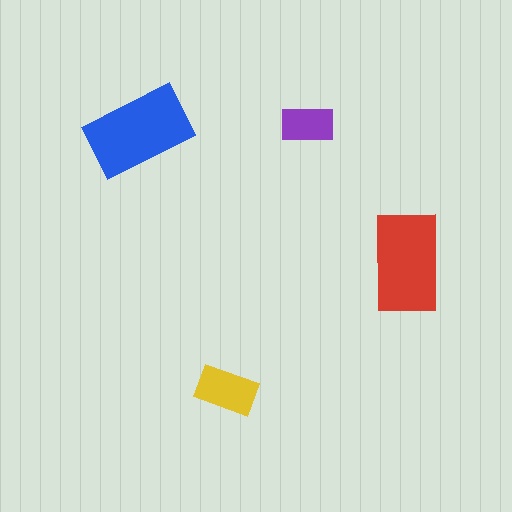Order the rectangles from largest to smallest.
the blue one, the red one, the yellow one, the purple one.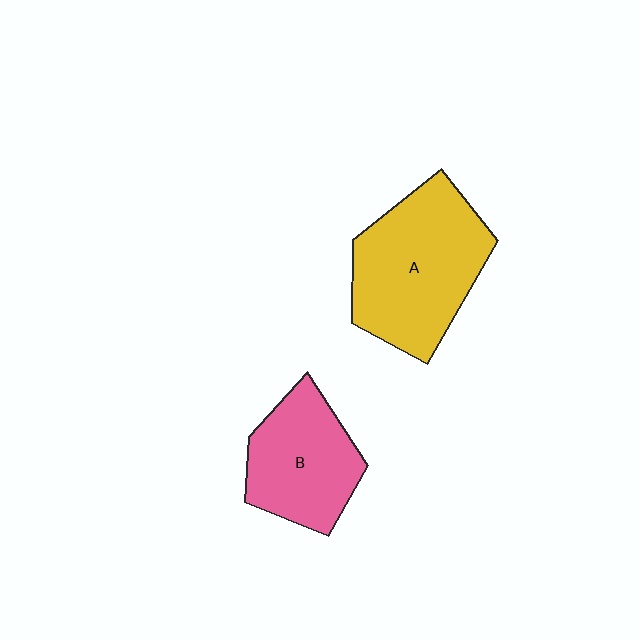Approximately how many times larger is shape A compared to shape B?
Approximately 1.4 times.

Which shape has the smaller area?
Shape B (pink).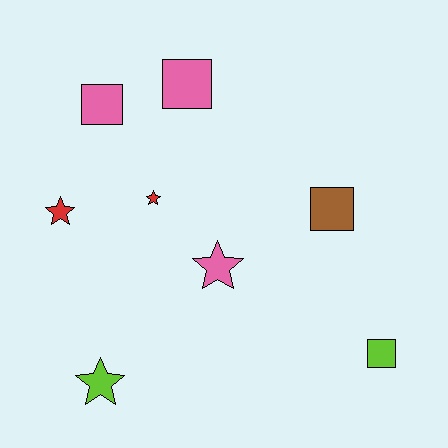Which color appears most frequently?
Pink, with 3 objects.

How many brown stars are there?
There are no brown stars.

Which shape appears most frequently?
Star, with 4 objects.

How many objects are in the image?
There are 8 objects.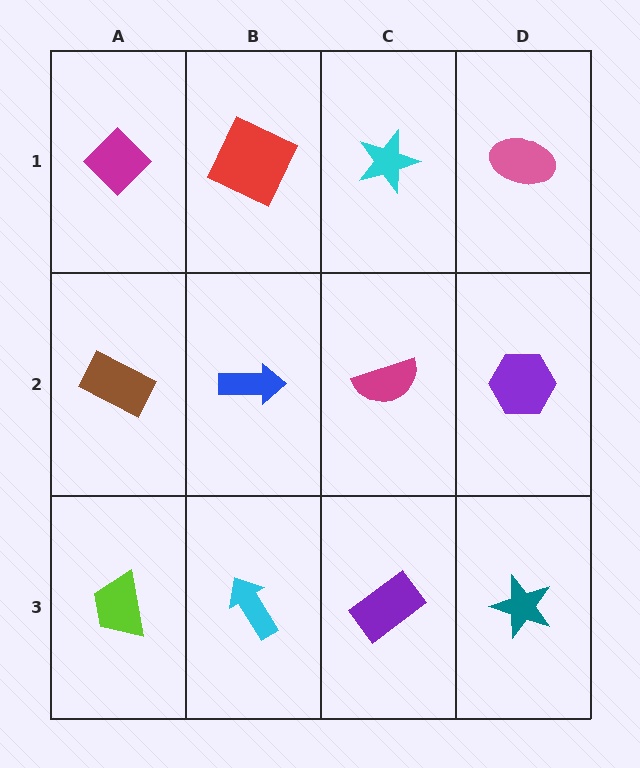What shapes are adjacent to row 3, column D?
A purple hexagon (row 2, column D), a purple rectangle (row 3, column C).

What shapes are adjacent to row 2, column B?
A red square (row 1, column B), a cyan arrow (row 3, column B), a brown rectangle (row 2, column A), a magenta semicircle (row 2, column C).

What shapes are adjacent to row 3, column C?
A magenta semicircle (row 2, column C), a cyan arrow (row 3, column B), a teal star (row 3, column D).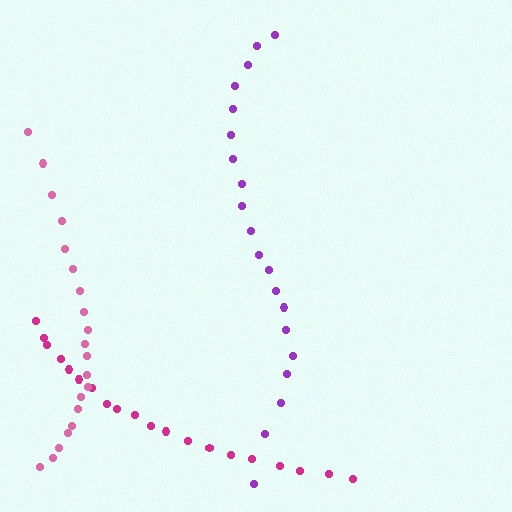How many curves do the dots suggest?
There are 3 distinct paths.